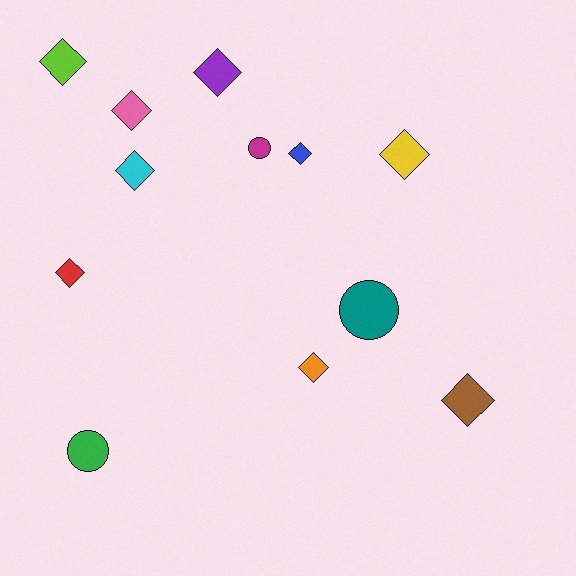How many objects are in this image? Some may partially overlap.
There are 12 objects.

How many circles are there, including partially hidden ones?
There are 3 circles.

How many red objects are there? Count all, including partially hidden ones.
There is 1 red object.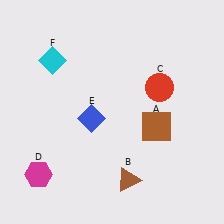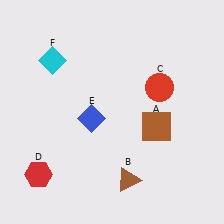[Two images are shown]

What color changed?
The hexagon (D) changed from magenta in Image 1 to red in Image 2.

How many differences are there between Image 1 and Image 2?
There is 1 difference between the two images.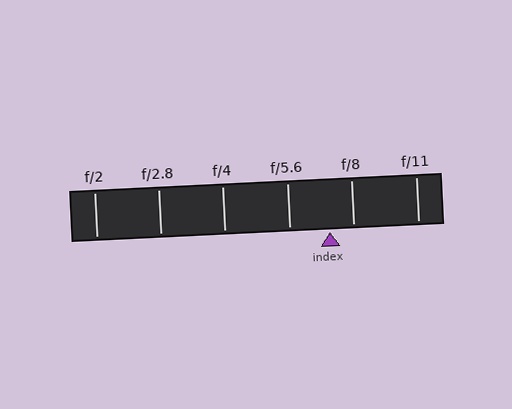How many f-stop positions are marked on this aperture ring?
There are 6 f-stop positions marked.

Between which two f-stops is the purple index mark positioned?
The index mark is between f/5.6 and f/8.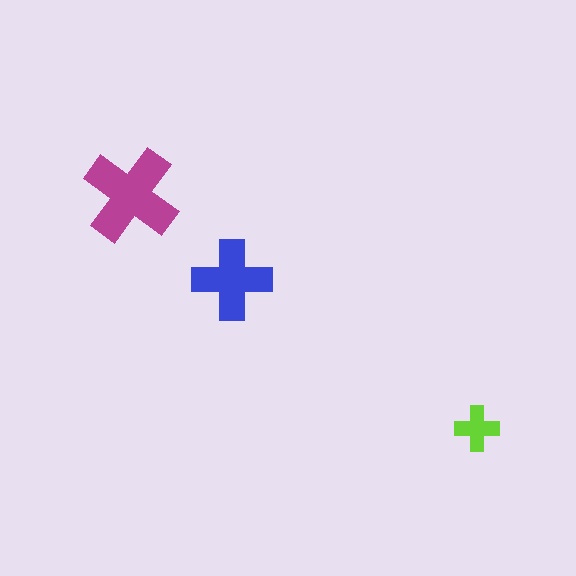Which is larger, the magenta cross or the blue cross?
The magenta one.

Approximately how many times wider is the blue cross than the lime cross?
About 2 times wider.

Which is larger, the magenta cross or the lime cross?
The magenta one.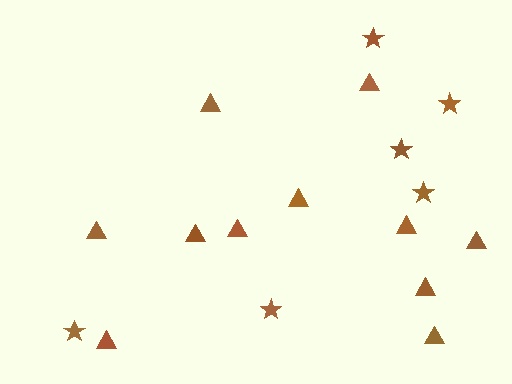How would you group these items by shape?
There are 2 groups: one group of stars (6) and one group of triangles (11).